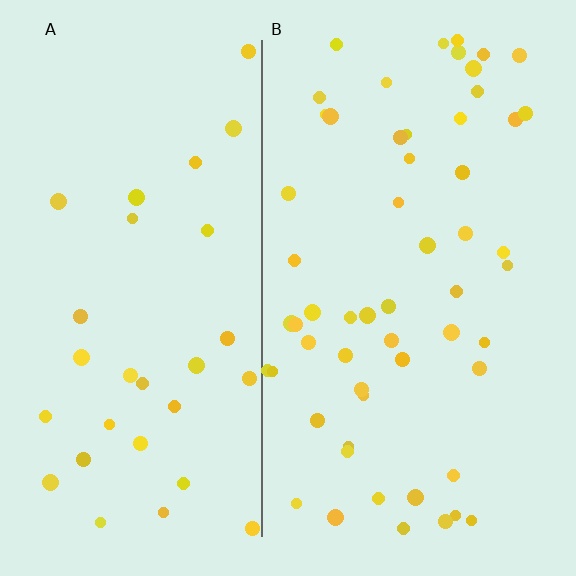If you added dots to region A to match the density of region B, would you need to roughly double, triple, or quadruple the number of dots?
Approximately double.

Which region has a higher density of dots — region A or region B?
B (the right).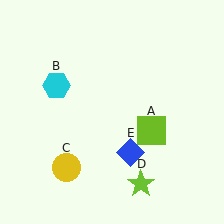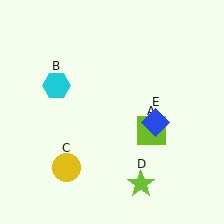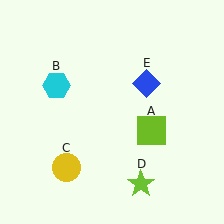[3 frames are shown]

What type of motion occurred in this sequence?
The blue diamond (object E) rotated counterclockwise around the center of the scene.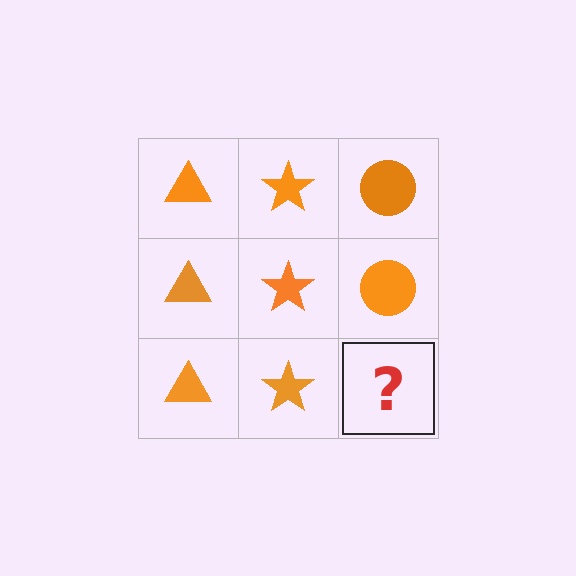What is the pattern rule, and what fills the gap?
The rule is that each column has a consistent shape. The gap should be filled with an orange circle.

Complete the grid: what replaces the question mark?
The question mark should be replaced with an orange circle.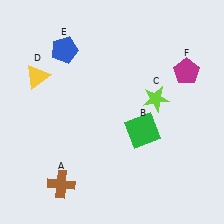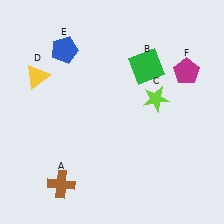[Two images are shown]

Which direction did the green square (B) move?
The green square (B) moved up.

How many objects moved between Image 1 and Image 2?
1 object moved between the two images.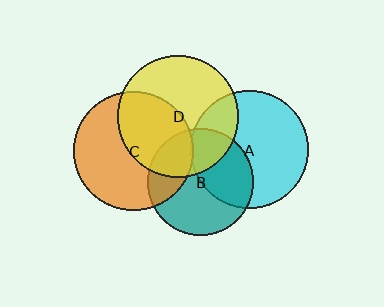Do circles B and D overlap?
Yes.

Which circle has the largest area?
Circle D (yellow).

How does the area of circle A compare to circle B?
Approximately 1.2 times.